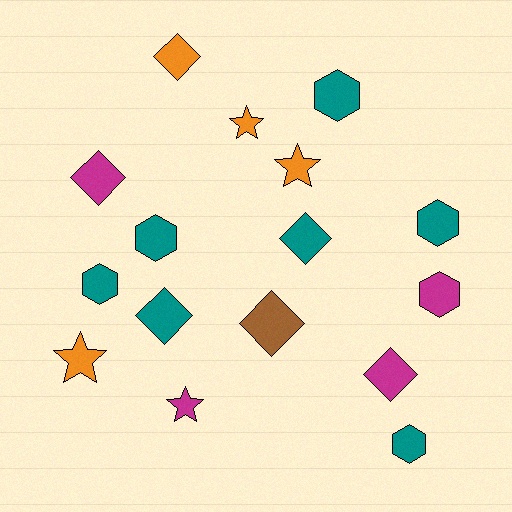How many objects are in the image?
There are 16 objects.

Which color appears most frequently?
Teal, with 7 objects.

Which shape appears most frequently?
Diamond, with 6 objects.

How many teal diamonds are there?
There are 2 teal diamonds.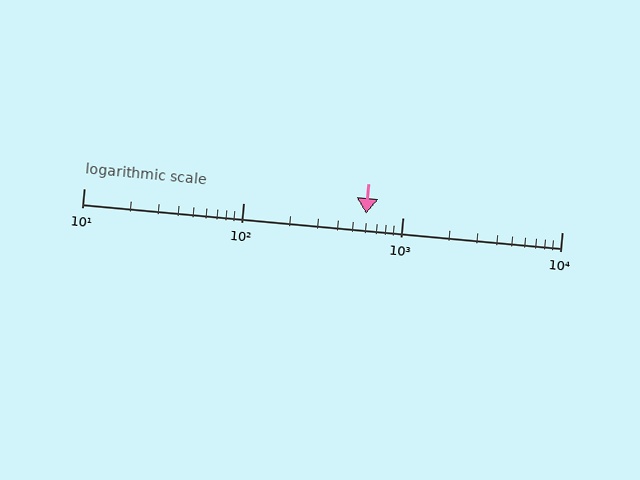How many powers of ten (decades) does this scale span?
The scale spans 3 decades, from 10 to 10000.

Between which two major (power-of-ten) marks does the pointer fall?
The pointer is between 100 and 1000.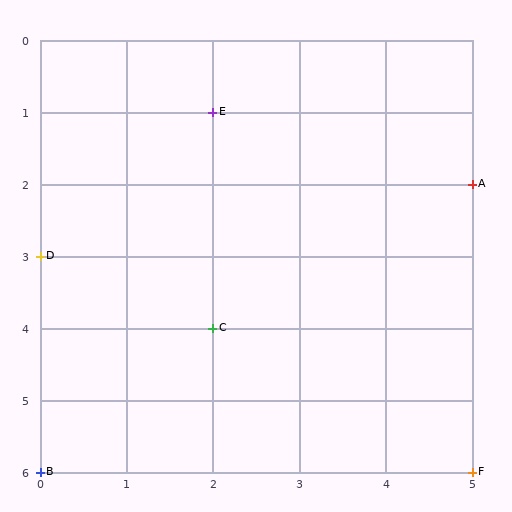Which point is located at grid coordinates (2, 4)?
Point C is at (2, 4).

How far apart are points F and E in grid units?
Points F and E are 3 columns and 5 rows apart (about 5.8 grid units diagonally).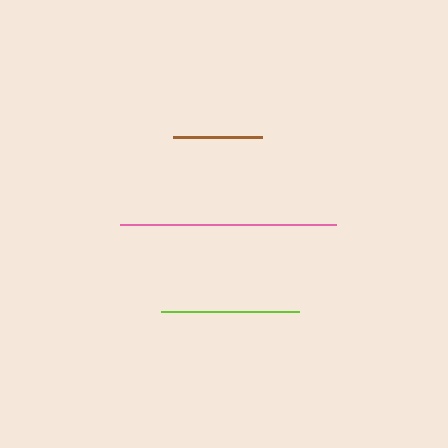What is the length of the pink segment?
The pink segment is approximately 217 pixels long.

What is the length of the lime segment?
The lime segment is approximately 138 pixels long.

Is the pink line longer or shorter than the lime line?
The pink line is longer than the lime line.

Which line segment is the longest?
The pink line is the longest at approximately 217 pixels.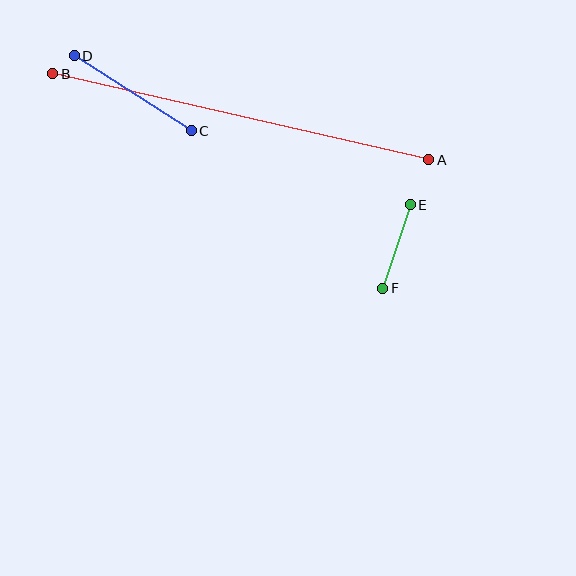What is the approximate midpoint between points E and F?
The midpoint is at approximately (396, 247) pixels.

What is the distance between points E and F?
The distance is approximately 88 pixels.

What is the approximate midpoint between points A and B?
The midpoint is at approximately (241, 117) pixels.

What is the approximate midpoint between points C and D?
The midpoint is at approximately (133, 93) pixels.